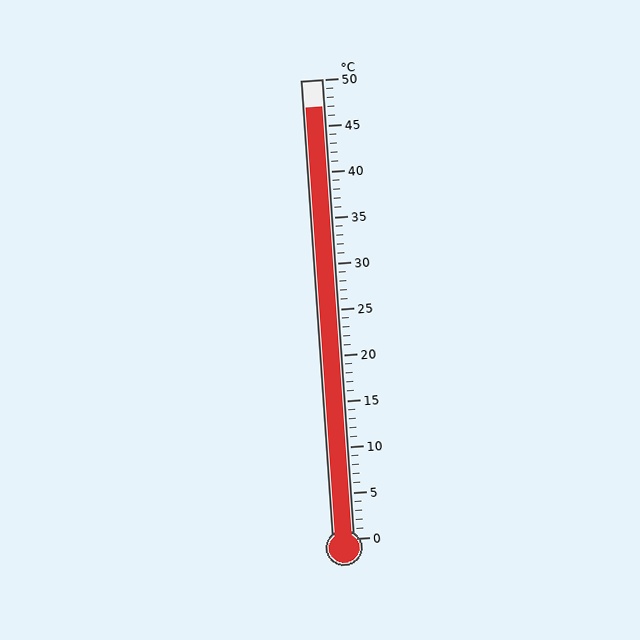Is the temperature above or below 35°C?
The temperature is above 35°C.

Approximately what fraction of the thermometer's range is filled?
The thermometer is filled to approximately 95% of its range.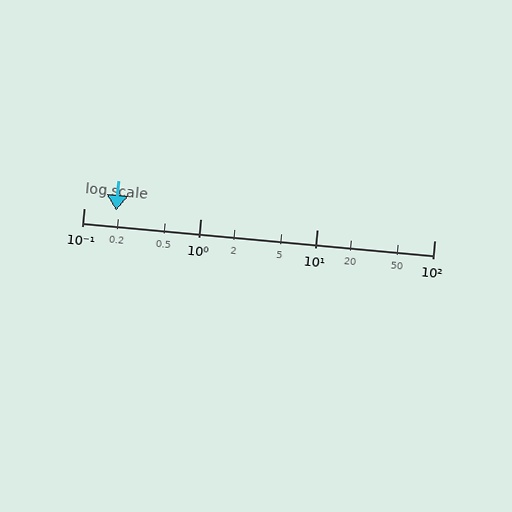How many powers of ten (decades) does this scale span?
The scale spans 3 decades, from 0.1 to 100.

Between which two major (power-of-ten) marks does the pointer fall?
The pointer is between 0.1 and 1.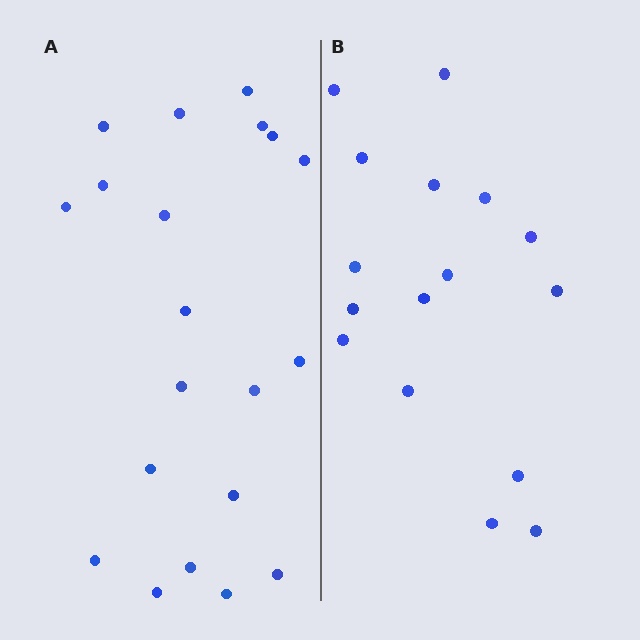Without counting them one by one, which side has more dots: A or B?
Region A (the left region) has more dots.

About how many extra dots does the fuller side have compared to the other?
Region A has about 4 more dots than region B.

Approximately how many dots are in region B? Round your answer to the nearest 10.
About 20 dots. (The exact count is 16, which rounds to 20.)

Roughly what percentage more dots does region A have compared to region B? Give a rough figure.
About 25% more.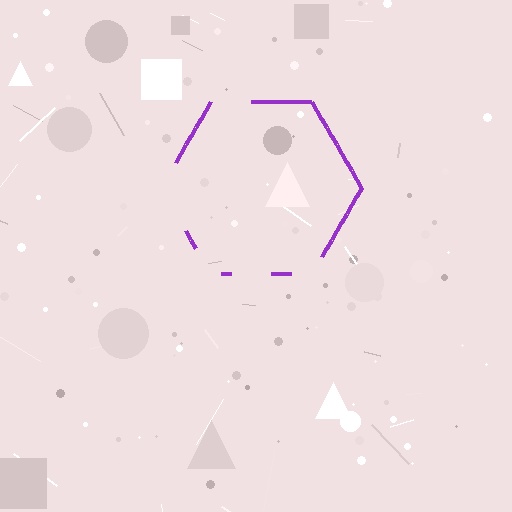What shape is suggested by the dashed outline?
The dashed outline suggests a hexagon.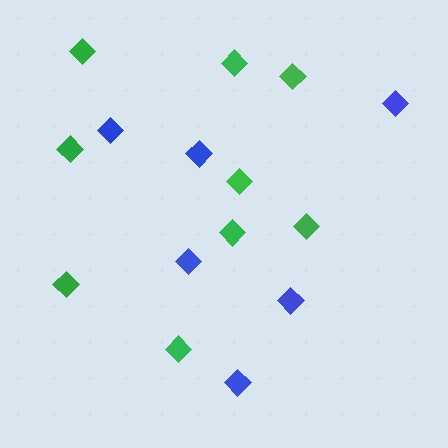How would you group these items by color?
There are 2 groups: one group of blue diamonds (6) and one group of green diamonds (9).